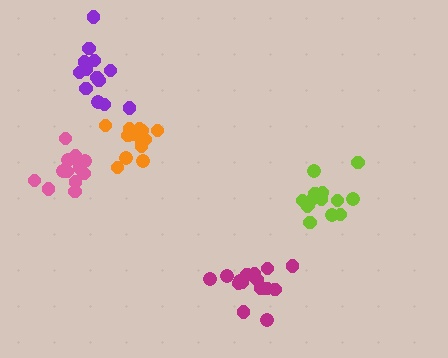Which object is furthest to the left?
The pink cluster is leftmost.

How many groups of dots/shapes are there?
There are 5 groups.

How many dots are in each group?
Group 1: 15 dots, Group 2: 13 dots, Group 3: 13 dots, Group 4: 13 dots, Group 5: 15 dots (69 total).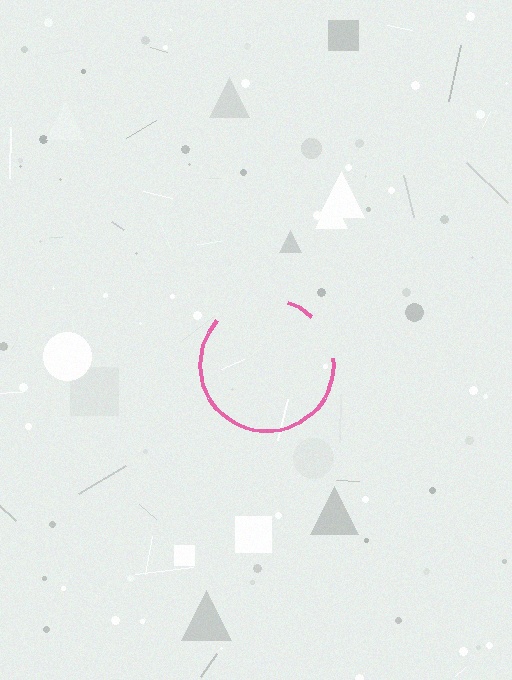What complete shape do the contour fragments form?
The contour fragments form a circle.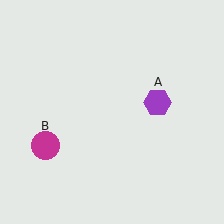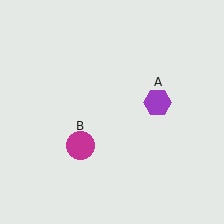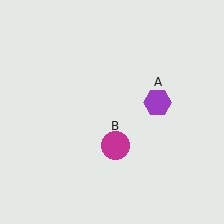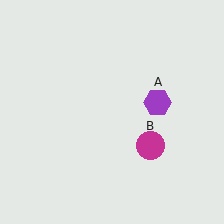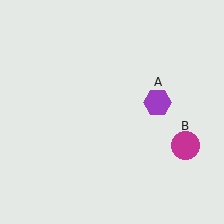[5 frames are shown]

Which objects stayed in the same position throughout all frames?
Purple hexagon (object A) remained stationary.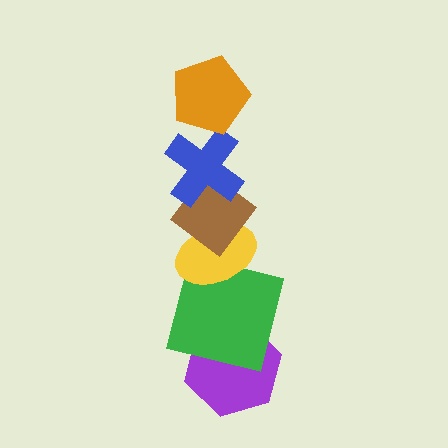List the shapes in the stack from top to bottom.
From top to bottom: the orange pentagon, the blue cross, the brown diamond, the yellow ellipse, the green square, the purple hexagon.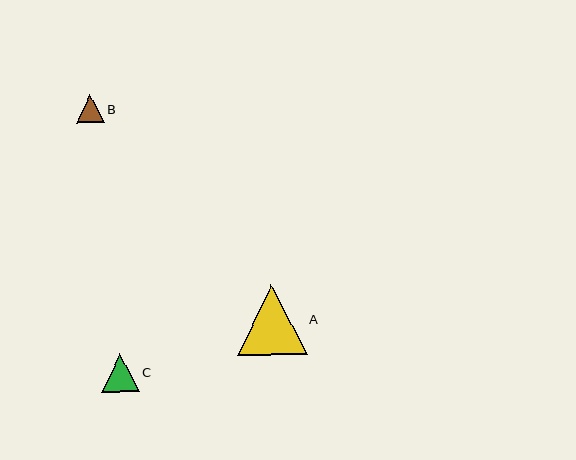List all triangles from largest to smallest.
From largest to smallest: A, C, B.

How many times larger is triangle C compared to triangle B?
Triangle C is approximately 1.3 times the size of triangle B.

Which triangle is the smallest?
Triangle B is the smallest with a size of approximately 28 pixels.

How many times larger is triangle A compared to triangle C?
Triangle A is approximately 1.9 times the size of triangle C.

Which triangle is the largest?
Triangle A is the largest with a size of approximately 70 pixels.